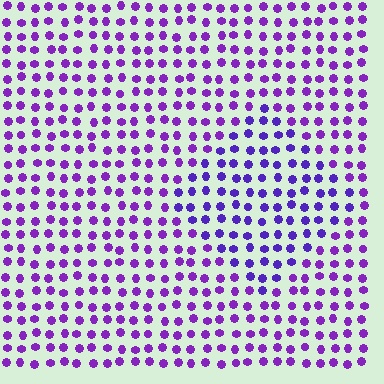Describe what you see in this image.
The image is filled with small purple elements in a uniform arrangement. A diamond-shaped region is visible where the elements are tinted to a slightly different hue, forming a subtle color boundary.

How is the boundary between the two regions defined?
The boundary is defined purely by a slight shift in hue (about 21 degrees). Spacing, size, and orientation are identical on both sides.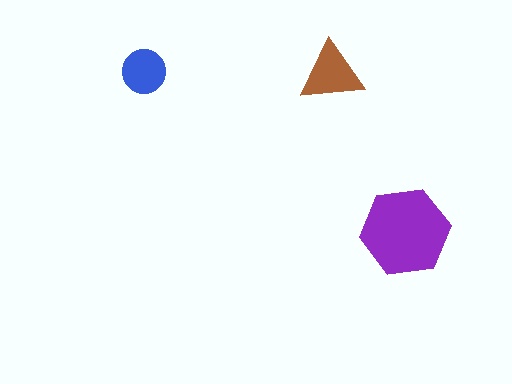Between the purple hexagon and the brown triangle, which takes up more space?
The purple hexagon.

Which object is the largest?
The purple hexagon.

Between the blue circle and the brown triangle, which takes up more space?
The brown triangle.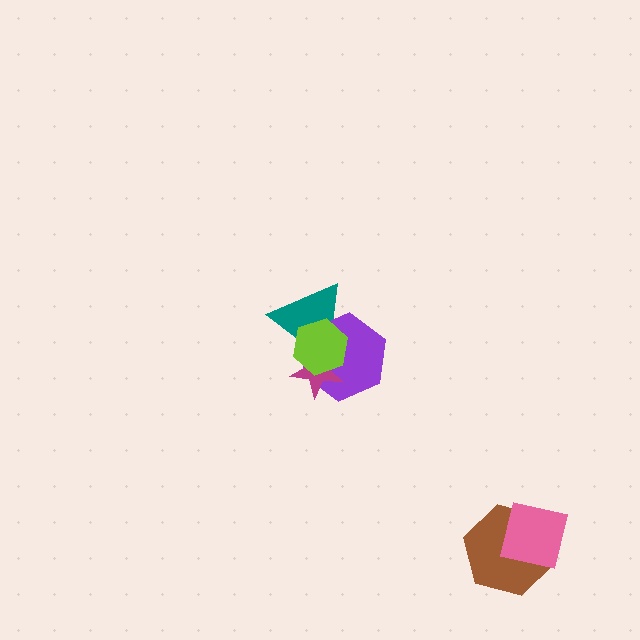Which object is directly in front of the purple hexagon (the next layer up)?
The magenta star is directly in front of the purple hexagon.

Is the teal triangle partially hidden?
Yes, it is partially covered by another shape.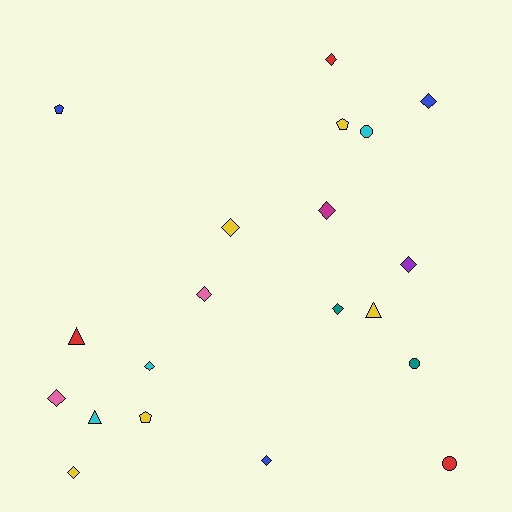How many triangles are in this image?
There are 3 triangles.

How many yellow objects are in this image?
There are 5 yellow objects.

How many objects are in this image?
There are 20 objects.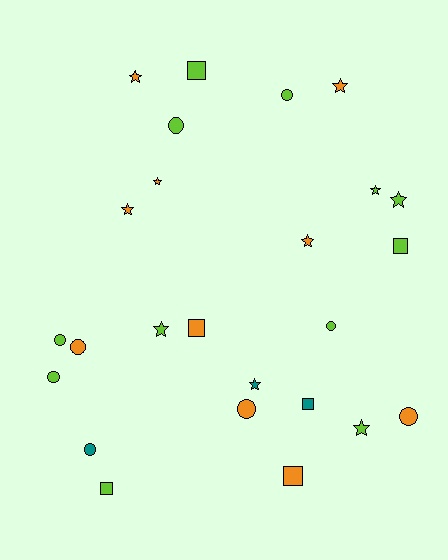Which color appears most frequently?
Lime, with 12 objects.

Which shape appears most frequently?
Star, with 10 objects.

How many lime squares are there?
There are 3 lime squares.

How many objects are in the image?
There are 25 objects.